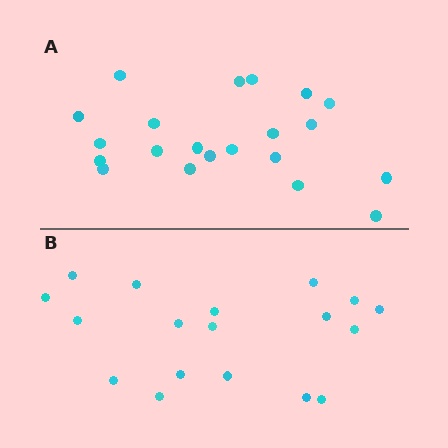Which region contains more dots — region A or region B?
Region A (the top region) has more dots.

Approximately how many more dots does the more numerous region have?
Region A has just a few more — roughly 2 or 3 more dots than region B.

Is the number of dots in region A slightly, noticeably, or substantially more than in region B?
Region A has only slightly more — the two regions are fairly close. The ratio is roughly 1.2 to 1.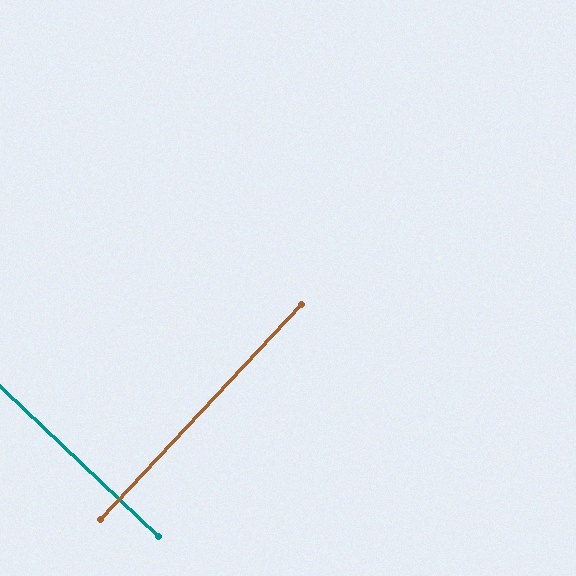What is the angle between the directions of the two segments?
Approximately 90 degrees.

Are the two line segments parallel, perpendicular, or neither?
Perpendicular — they meet at approximately 90°.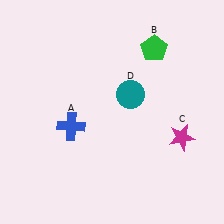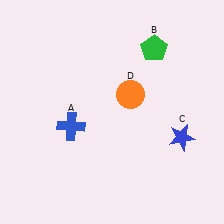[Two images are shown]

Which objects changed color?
C changed from magenta to blue. D changed from teal to orange.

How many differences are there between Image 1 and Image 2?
There are 2 differences between the two images.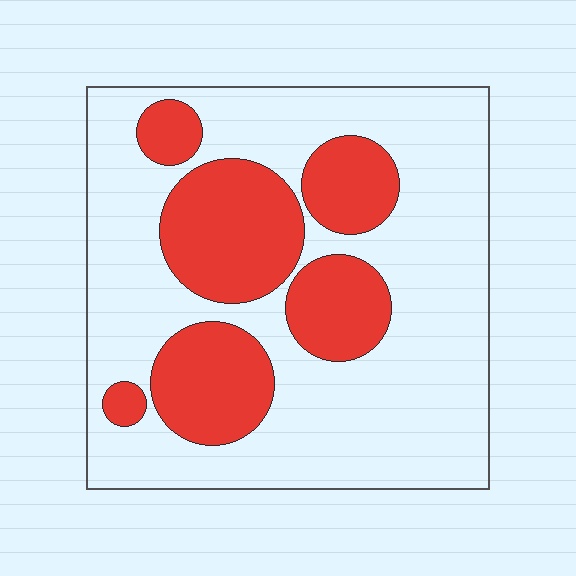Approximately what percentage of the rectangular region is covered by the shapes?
Approximately 30%.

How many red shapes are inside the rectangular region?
6.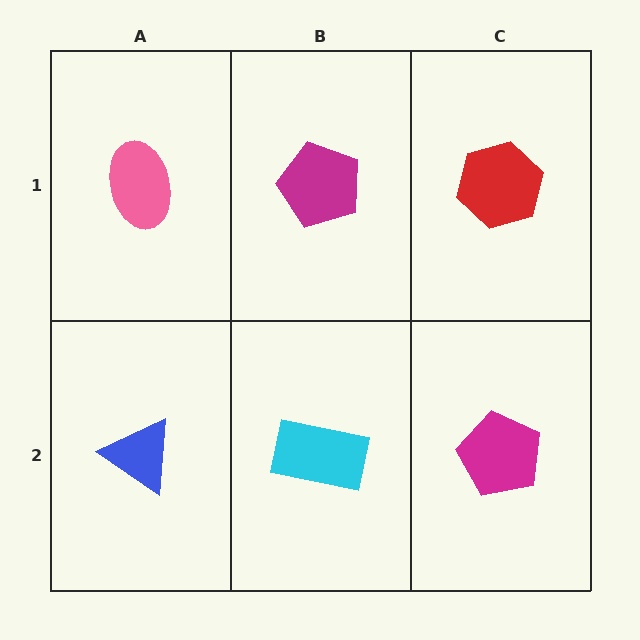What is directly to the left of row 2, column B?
A blue triangle.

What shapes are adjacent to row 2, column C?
A red hexagon (row 1, column C), a cyan rectangle (row 2, column B).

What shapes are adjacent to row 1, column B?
A cyan rectangle (row 2, column B), a pink ellipse (row 1, column A), a red hexagon (row 1, column C).